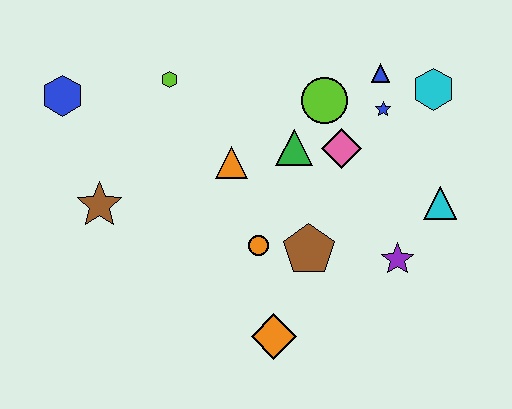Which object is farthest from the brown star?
The cyan hexagon is farthest from the brown star.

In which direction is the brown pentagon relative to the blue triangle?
The brown pentagon is below the blue triangle.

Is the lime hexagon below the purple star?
No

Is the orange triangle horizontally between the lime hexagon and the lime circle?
Yes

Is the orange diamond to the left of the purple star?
Yes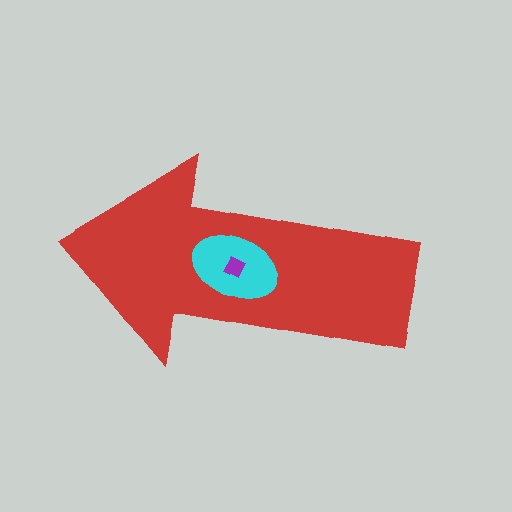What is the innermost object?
The purple diamond.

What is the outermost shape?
The red arrow.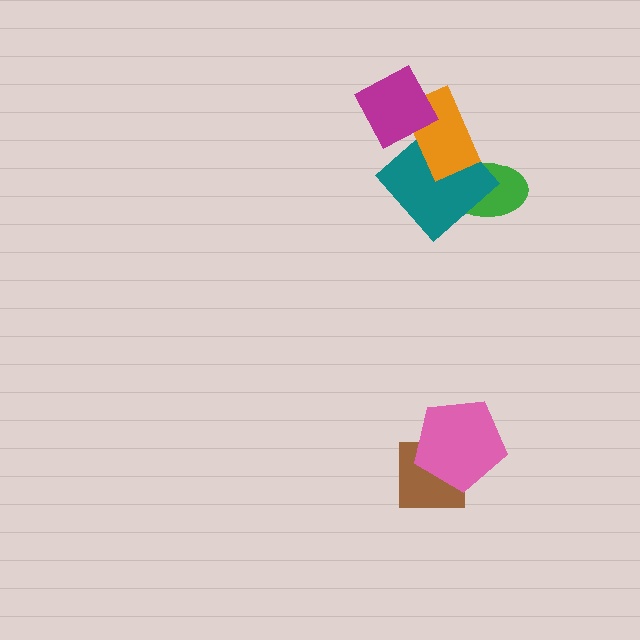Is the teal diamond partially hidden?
Yes, it is partially covered by another shape.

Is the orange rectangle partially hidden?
Yes, it is partially covered by another shape.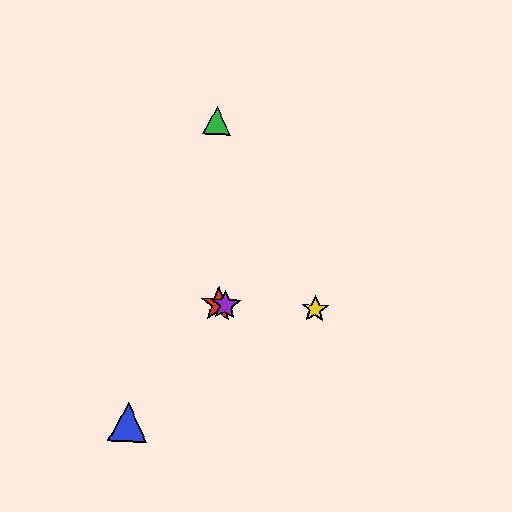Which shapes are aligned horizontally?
The red star, the yellow star, the purple star are aligned horizontally.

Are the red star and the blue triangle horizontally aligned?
No, the red star is at y≈305 and the blue triangle is at y≈422.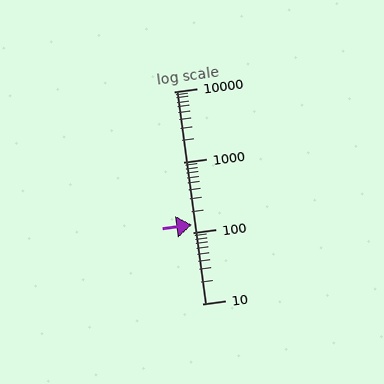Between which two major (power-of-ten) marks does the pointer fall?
The pointer is between 100 and 1000.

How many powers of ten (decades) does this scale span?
The scale spans 3 decades, from 10 to 10000.